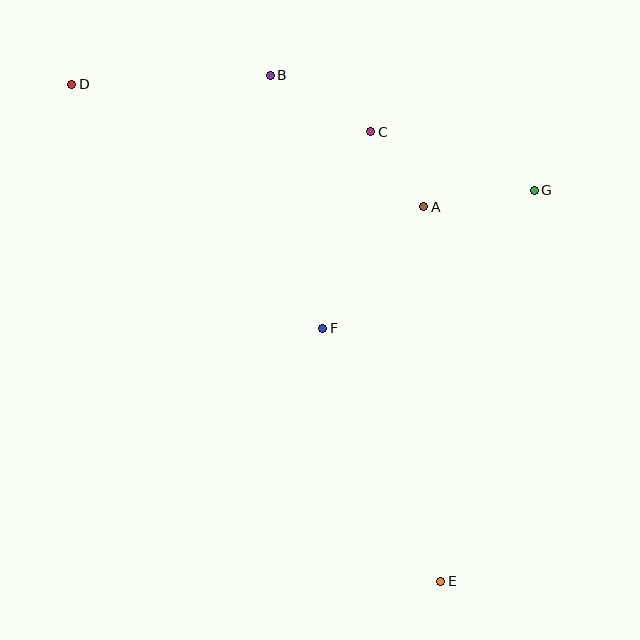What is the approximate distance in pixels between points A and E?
The distance between A and E is approximately 375 pixels.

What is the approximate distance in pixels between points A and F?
The distance between A and F is approximately 158 pixels.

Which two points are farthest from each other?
Points D and E are farthest from each other.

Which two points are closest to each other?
Points A and C are closest to each other.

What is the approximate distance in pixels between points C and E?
The distance between C and E is approximately 455 pixels.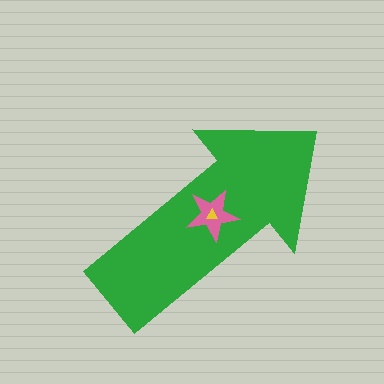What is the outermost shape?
The green arrow.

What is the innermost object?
The yellow triangle.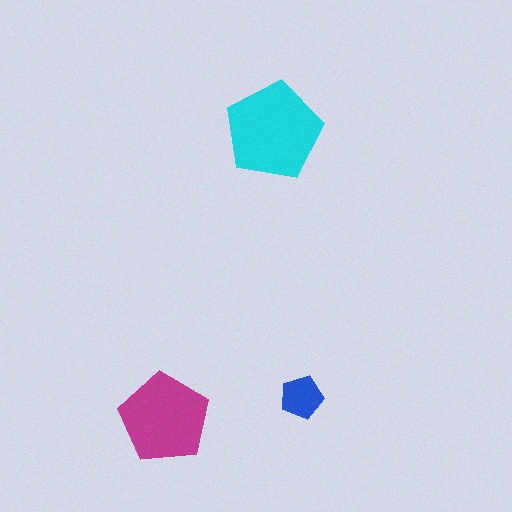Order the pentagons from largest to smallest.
the cyan one, the magenta one, the blue one.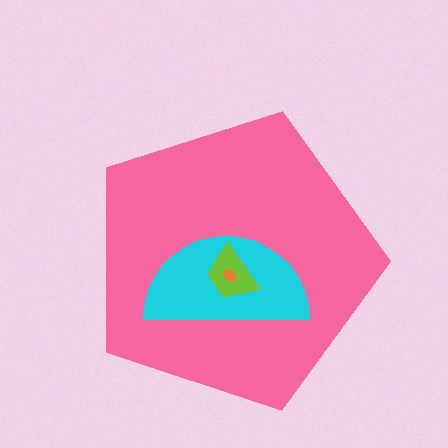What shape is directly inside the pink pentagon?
The cyan semicircle.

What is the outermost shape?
The pink pentagon.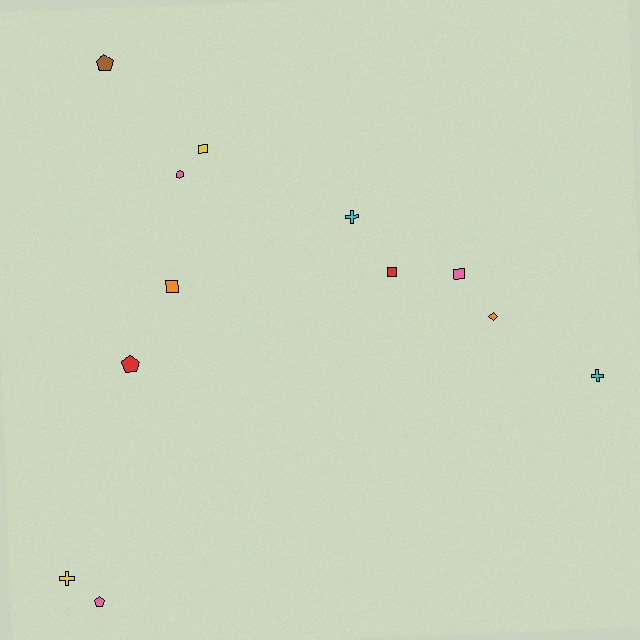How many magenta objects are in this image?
There are no magenta objects.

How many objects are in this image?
There are 12 objects.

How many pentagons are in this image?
There are 3 pentagons.